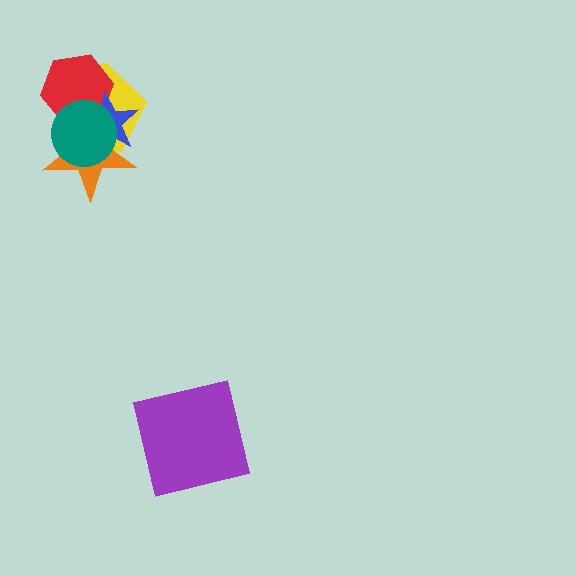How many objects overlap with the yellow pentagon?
4 objects overlap with the yellow pentagon.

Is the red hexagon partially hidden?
Yes, it is partially covered by another shape.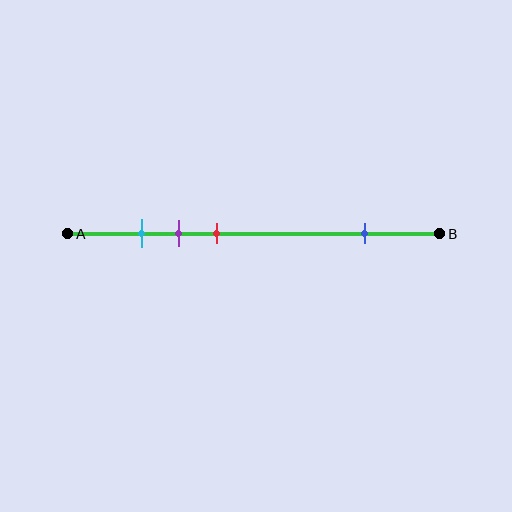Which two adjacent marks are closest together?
The cyan and purple marks are the closest adjacent pair.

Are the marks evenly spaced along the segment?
No, the marks are not evenly spaced.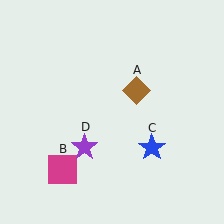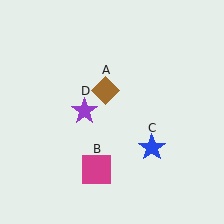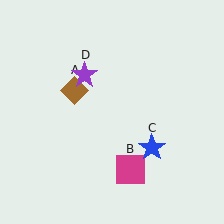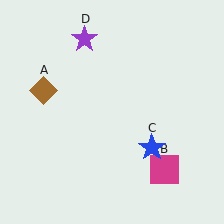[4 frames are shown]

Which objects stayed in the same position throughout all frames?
Blue star (object C) remained stationary.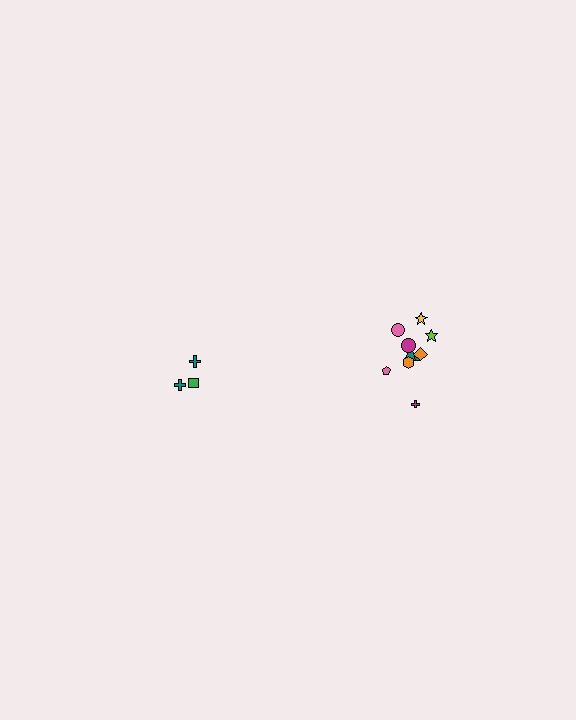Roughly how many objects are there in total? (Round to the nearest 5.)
Roughly 15 objects in total.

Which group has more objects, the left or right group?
The right group.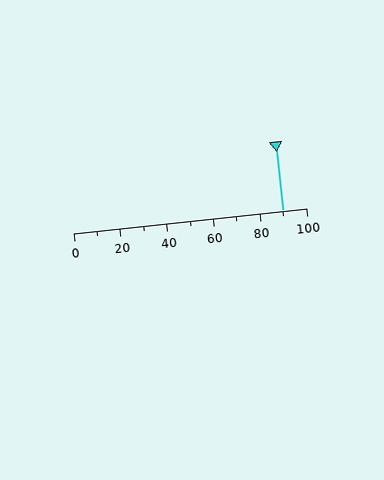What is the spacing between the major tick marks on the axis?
The major ticks are spaced 20 apart.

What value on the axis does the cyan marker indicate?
The marker indicates approximately 90.